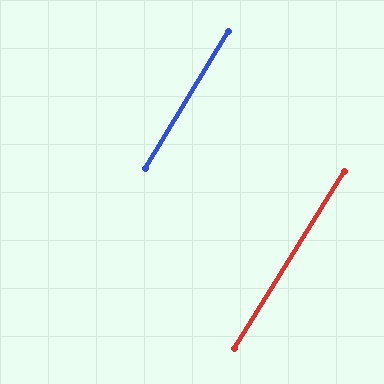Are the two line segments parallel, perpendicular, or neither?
Parallel — their directions differ by only 0.4°.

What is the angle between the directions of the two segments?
Approximately 0 degrees.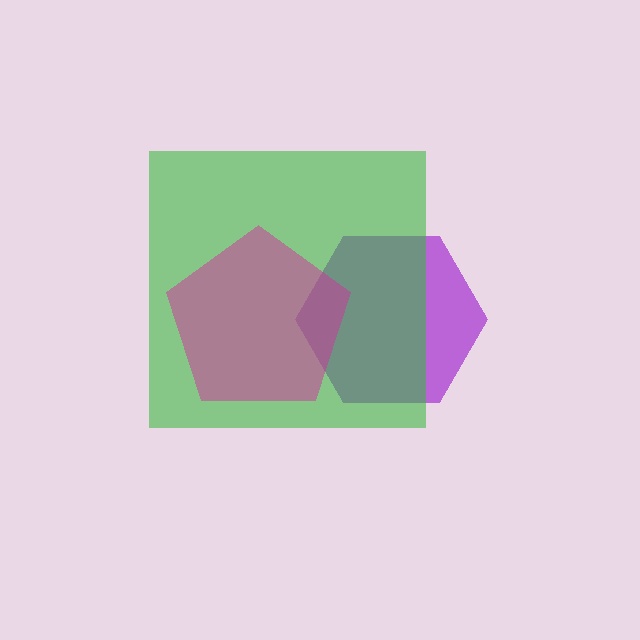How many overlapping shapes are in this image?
There are 3 overlapping shapes in the image.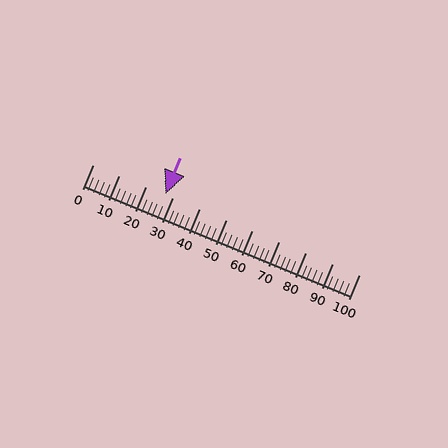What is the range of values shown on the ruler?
The ruler shows values from 0 to 100.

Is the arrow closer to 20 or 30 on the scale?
The arrow is closer to 30.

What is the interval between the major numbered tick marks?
The major tick marks are spaced 10 units apart.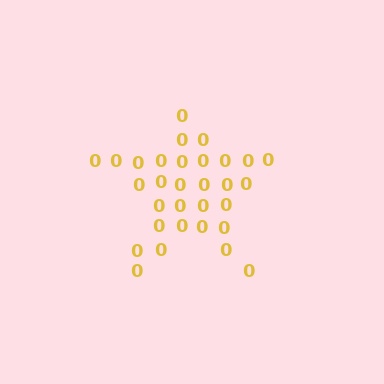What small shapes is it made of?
It is made of small digit 0's.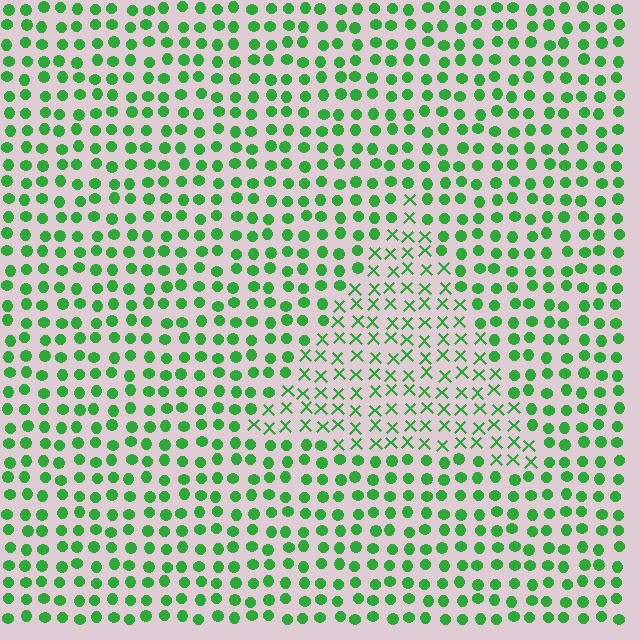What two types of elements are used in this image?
The image uses X marks inside the triangle region and circles outside it.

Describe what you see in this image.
The image is filled with small green elements arranged in a uniform grid. A triangle-shaped region contains X marks, while the surrounding area contains circles. The boundary is defined purely by the change in element shape.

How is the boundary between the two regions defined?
The boundary is defined by a change in element shape: X marks inside vs. circles outside. All elements share the same color and spacing.